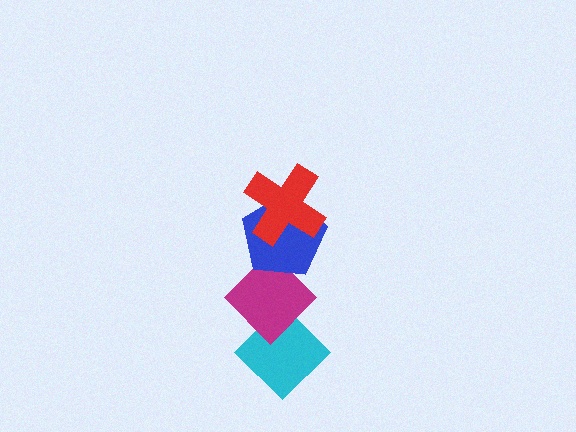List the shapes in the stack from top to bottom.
From top to bottom: the red cross, the blue pentagon, the magenta diamond, the cyan diamond.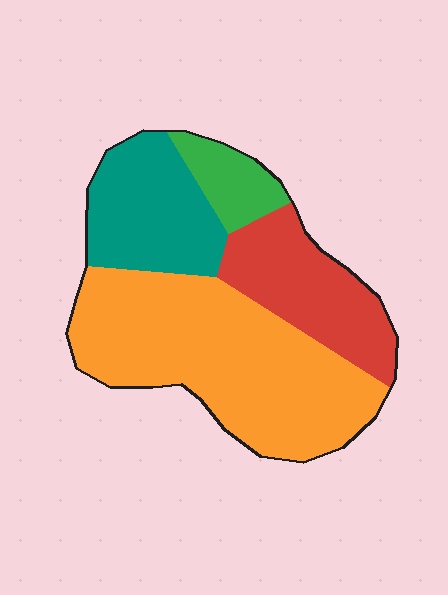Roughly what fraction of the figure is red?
Red covers roughly 20% of the figure.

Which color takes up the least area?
Green, at roughly 10%.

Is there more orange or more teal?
Orange.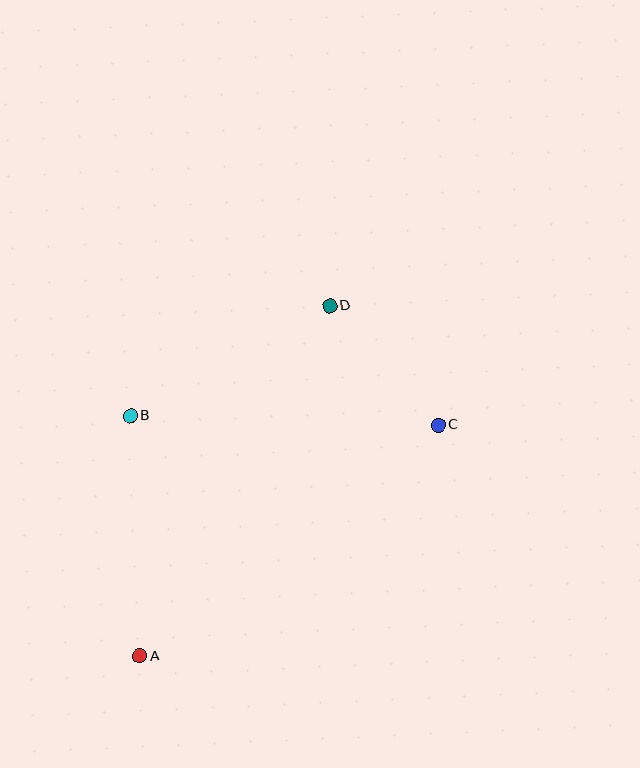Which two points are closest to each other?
Points C and D are closest to each other.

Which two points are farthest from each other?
Points A and D are farthest from each other.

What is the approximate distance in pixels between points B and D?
The distance between B and D is approximately 228 pixels.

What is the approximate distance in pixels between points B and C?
The distance between B and C is approximately 308 pixels.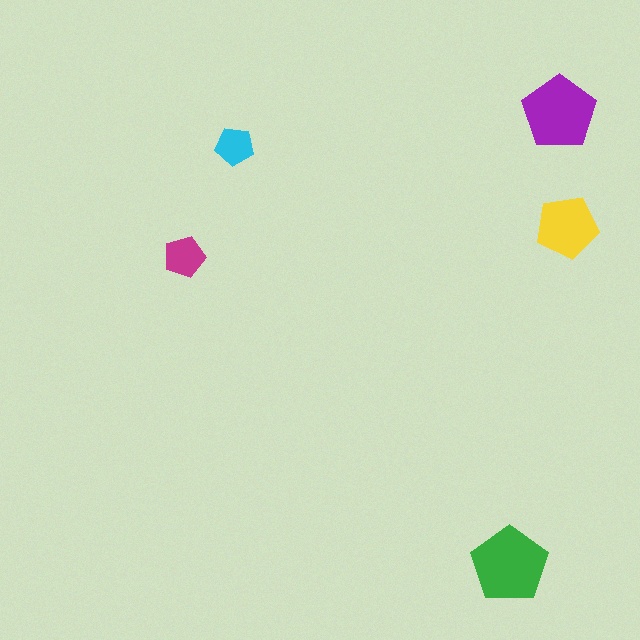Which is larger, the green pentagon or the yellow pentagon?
The green one.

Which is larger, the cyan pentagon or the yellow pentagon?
The yellow one.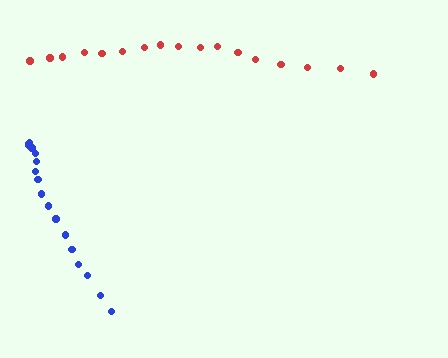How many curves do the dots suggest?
There are 2 distinct paths.